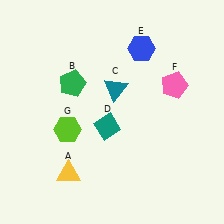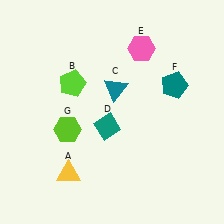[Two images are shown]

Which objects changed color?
B changed from green to lime. E changed from blue to pink. F changed from pink to teal.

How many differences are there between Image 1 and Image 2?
There are 3 differences between the two images.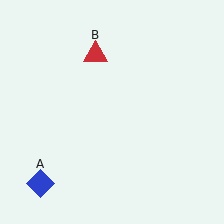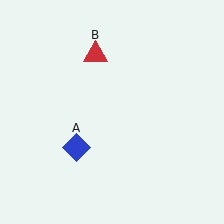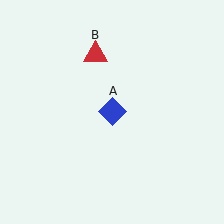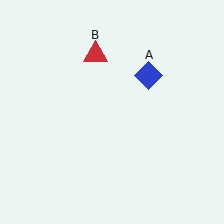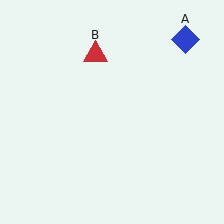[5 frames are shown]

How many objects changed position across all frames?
1 object changed position: blue diamond (object A).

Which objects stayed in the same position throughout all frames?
Red triangle (object B) remained stationary.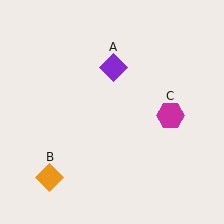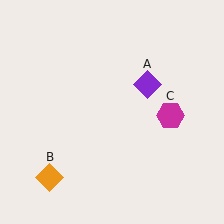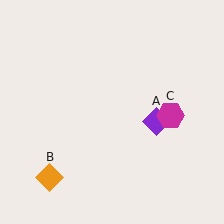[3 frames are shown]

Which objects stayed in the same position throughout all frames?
Orange diamond (object B) and magenta hexagon (object C) remained stationary.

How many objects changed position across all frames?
1 object changed position: purple diamond (object A).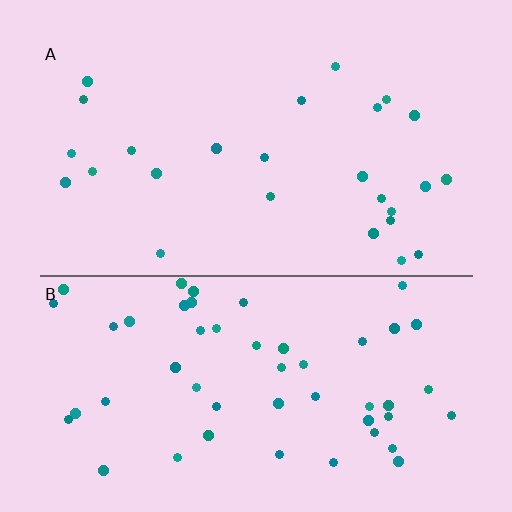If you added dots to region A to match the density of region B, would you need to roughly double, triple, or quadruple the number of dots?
Approximately double.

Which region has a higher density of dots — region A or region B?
B (the bottom).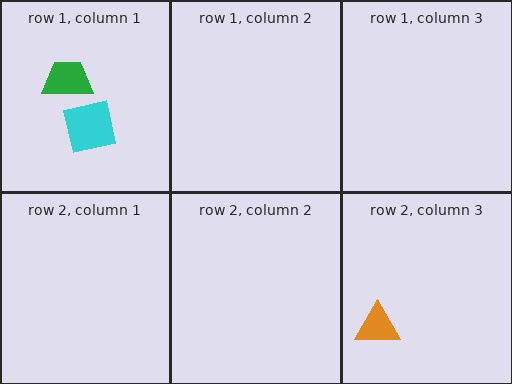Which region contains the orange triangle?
The row 2, column 3 region.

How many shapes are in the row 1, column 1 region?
2.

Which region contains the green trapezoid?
The row 1, column 1 region.